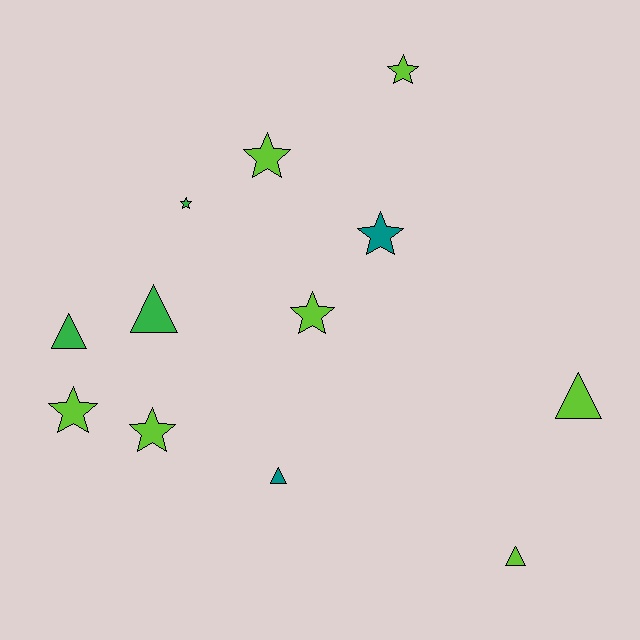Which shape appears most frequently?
Star, with 7 objects.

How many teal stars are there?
There is 1 teal star.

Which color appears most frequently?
Lime, with 7 objects.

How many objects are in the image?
There are 12 objects.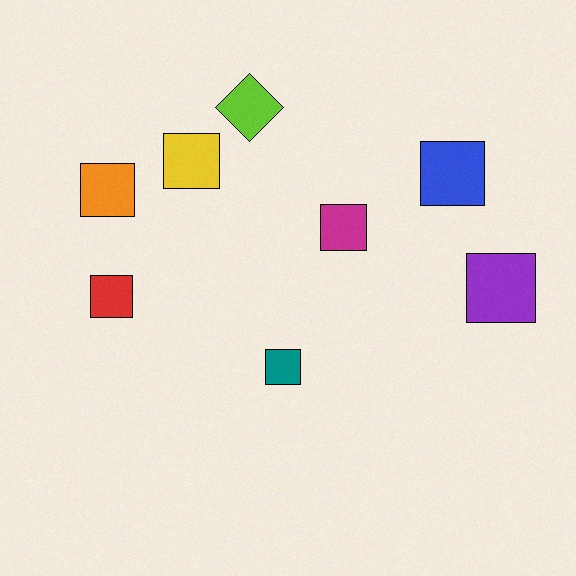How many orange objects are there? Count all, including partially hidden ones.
There is 1 orange object.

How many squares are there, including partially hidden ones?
There are 7 squares.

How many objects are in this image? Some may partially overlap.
There are 8 objects.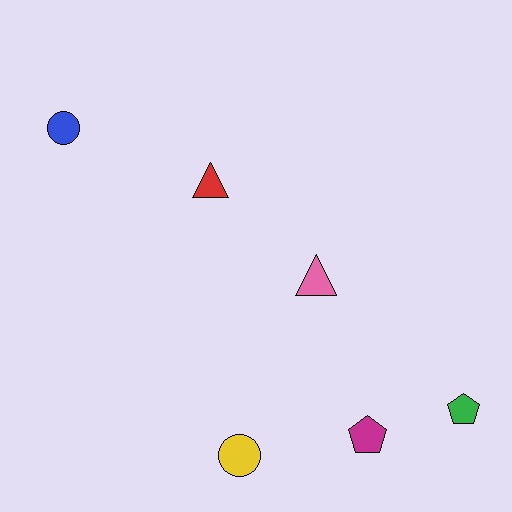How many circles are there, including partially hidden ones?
There are 2 circles.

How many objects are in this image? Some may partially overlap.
There are 6 objects.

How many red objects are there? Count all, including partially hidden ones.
There is 1 red object.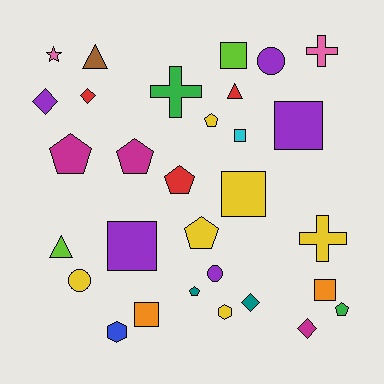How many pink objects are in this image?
There are 2 pink objects.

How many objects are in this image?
There are 30 objects.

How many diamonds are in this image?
There are 4 diamonds.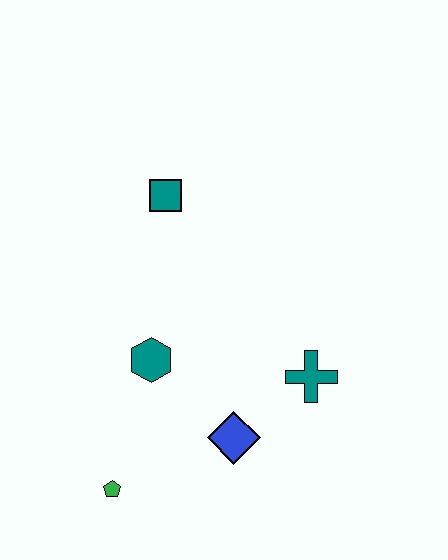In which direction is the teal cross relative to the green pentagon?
The teal cross is to the right of the green pentagon.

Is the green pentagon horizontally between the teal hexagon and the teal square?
No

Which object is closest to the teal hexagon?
The blue diamond is closest to the teal hexagon.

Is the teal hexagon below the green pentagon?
No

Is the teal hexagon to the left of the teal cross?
Yes